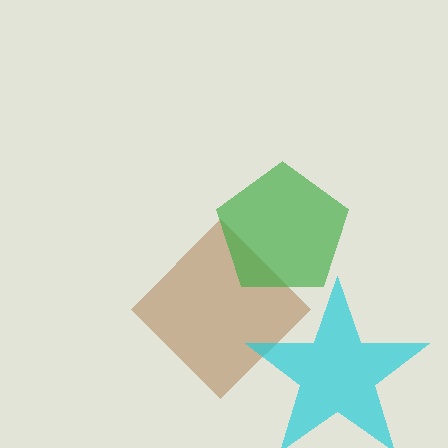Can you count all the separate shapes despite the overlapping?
Yes, there are 3 separate shapes.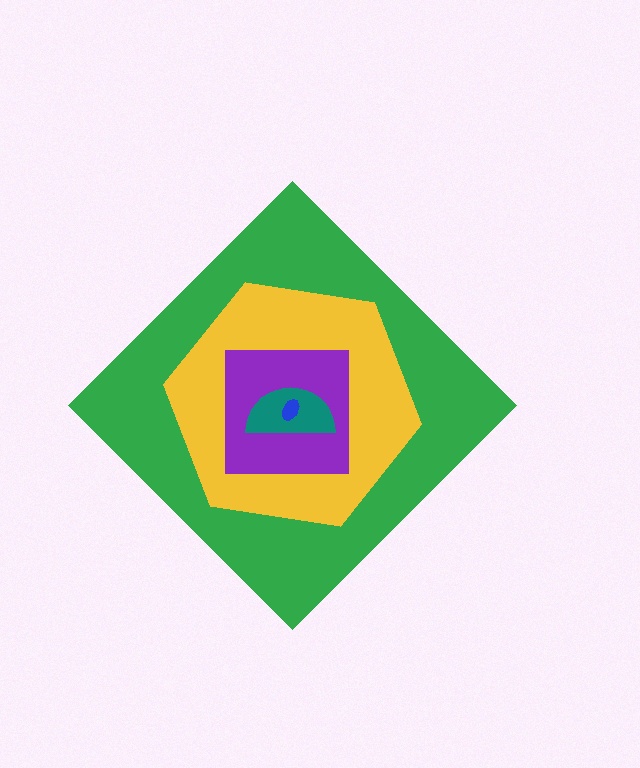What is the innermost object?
The blue ellipse.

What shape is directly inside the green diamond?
The yellow hexagon.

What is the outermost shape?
The green diamond.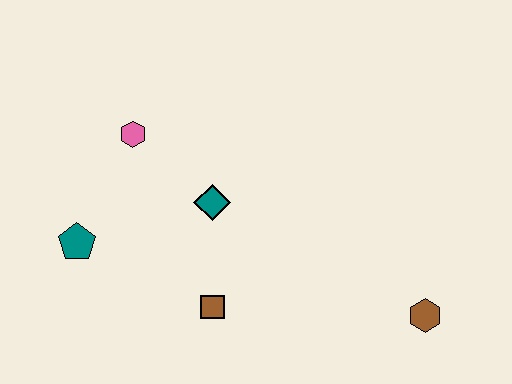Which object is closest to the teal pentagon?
The pink hexagon is closest to the teal pentagon.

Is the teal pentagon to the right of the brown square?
No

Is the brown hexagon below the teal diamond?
Yes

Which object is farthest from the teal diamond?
The brown hexagon is farthest from the teal diamond.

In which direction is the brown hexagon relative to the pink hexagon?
The brown hexagon is to the right of the pink hexagon.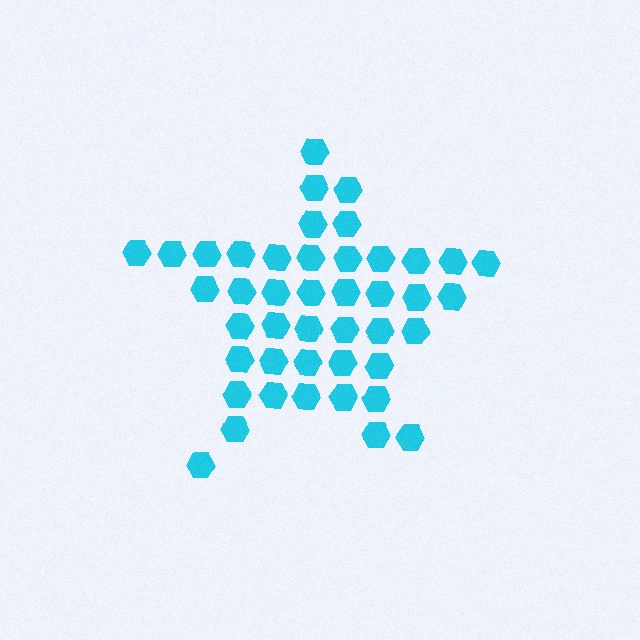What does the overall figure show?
The overall figure shows a star.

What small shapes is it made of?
It is made of small hexagons.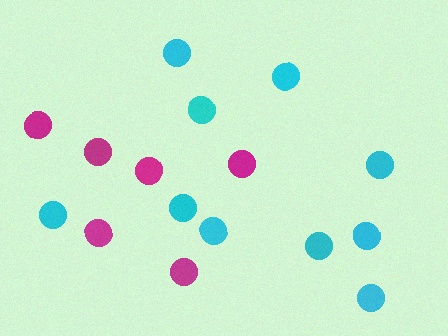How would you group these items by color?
There are 2 groups: one group of magenta circles (6) and one group of cyan circles (10).